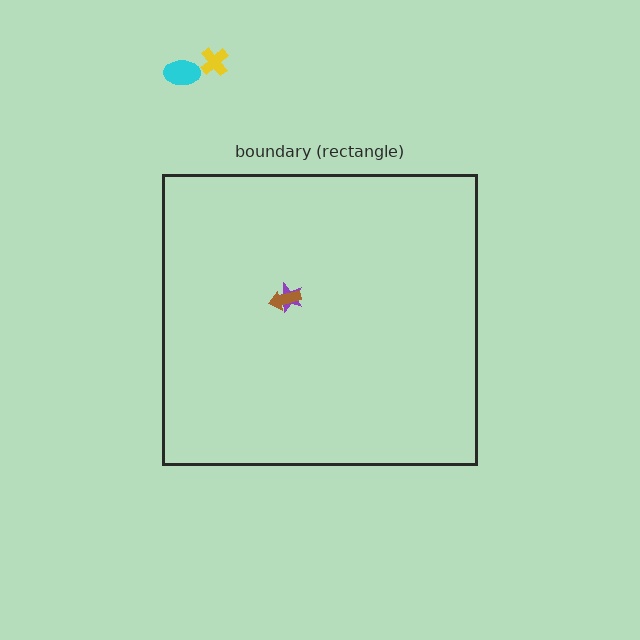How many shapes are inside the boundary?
2 inside, 2 outside.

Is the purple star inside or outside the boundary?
Inside.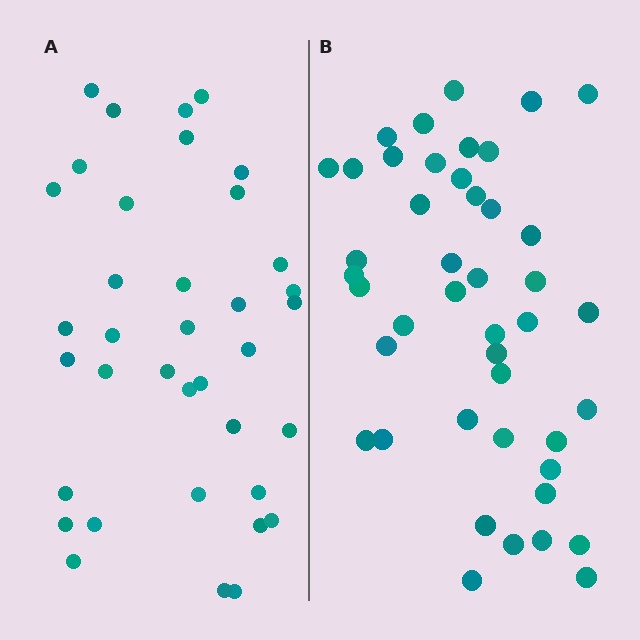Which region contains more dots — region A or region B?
Region B (the right region) has more dots.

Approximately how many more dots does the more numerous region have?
Region B has roughly 8 or so more dots than region A.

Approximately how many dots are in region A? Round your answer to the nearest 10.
About 40 dots. (The exact count is 37, which rounds to 40.)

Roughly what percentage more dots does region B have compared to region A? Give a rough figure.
About 20% more.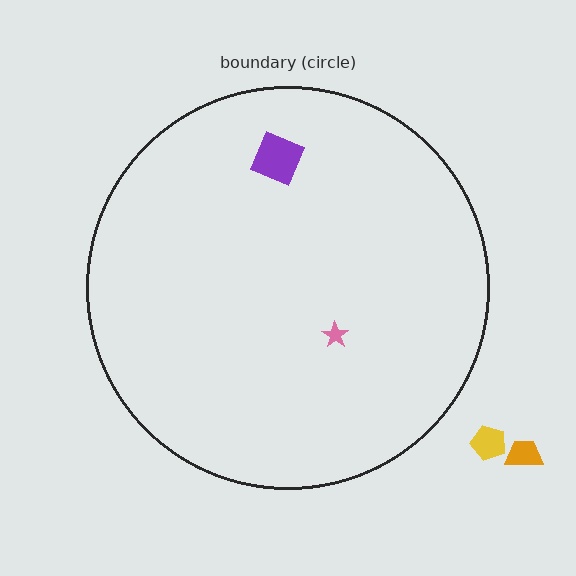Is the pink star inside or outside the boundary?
Inside.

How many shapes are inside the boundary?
2 inside, 2 outside.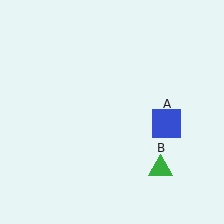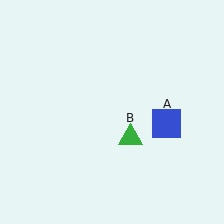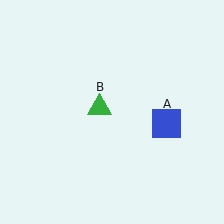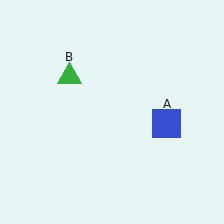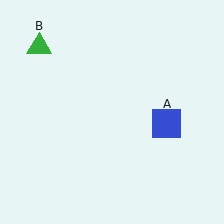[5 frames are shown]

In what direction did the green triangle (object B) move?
The green triangle (object B) moved up and to the left.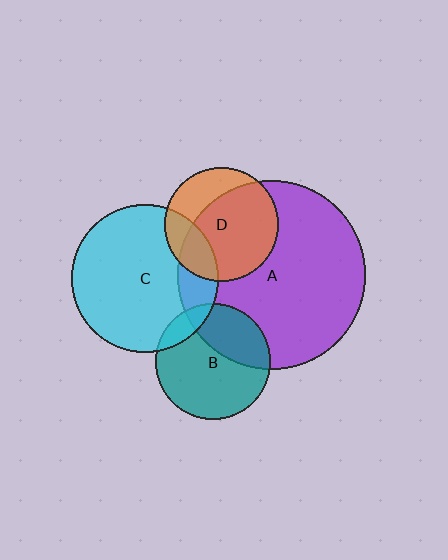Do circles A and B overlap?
Yes.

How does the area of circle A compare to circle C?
Approximately 1.6 times.